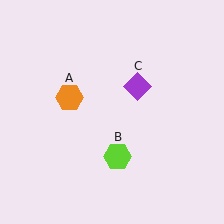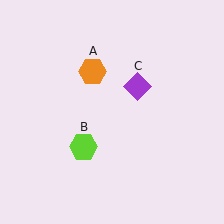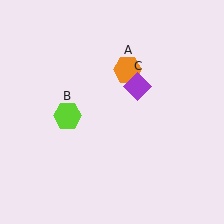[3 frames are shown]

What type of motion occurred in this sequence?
The orange hexagon (object A), lime hexagon (object B) rotated clockwise around the center of the scene.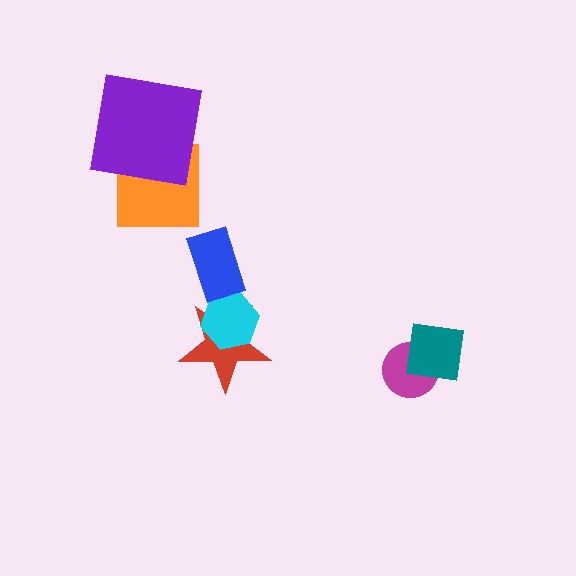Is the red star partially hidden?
Yes, it is partially covered by another shape.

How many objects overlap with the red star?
1 object overlaps with the red star.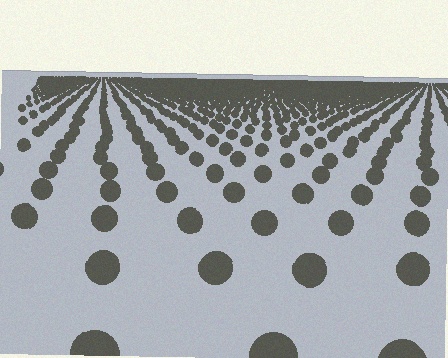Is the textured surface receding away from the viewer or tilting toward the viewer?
The surface is receding away from the viewer. Texture elements get smaller and denser toward the top.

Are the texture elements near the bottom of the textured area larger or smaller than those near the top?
Larger. Near the bottom, elements are closer to the viewer and appear at a bigger on-screen size.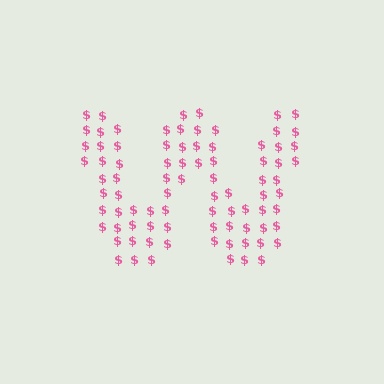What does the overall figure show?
The overall figure shows the letter W.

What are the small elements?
The small elements are dollar signs.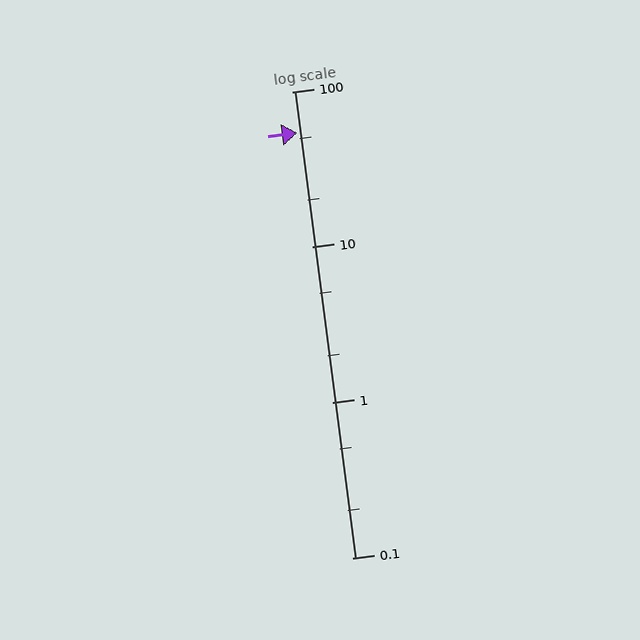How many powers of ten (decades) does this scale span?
The scale spans 3 decades, from 0.1 to 100.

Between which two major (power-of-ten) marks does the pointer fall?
The pointer is between 10 and 100.